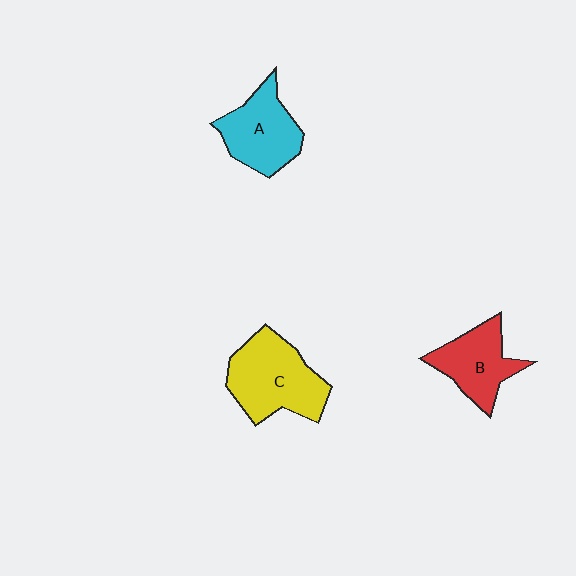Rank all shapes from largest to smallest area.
From largest to smallest: C (yellow), A (cyan), B (red).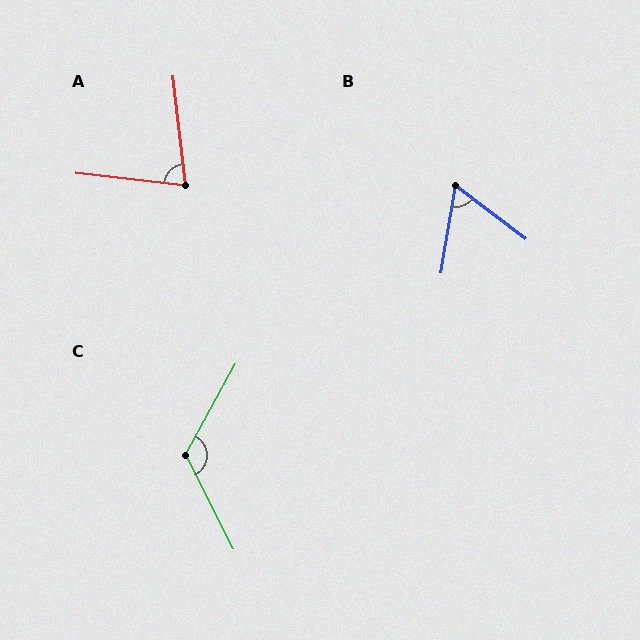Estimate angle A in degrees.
Approximately 77 degrees.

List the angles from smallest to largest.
B (62°), A (77°), C (124°).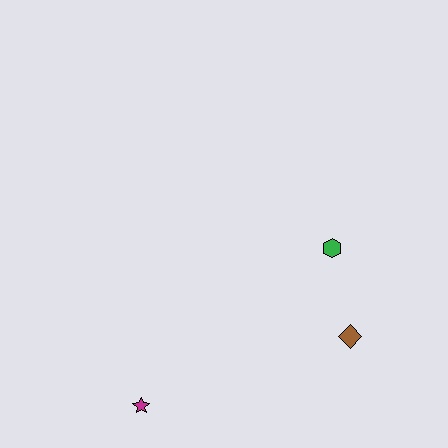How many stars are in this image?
There is 1 star.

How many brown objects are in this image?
There is 1 brown object.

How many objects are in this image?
There are 3 objects.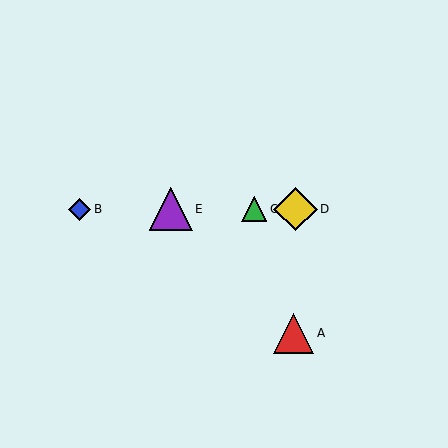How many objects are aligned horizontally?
4 objects (B, C, D, E) are aligned horizontally.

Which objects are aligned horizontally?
Objects B, C, D, E are aligned horizontally.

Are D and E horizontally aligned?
Yes, both are at y≈209.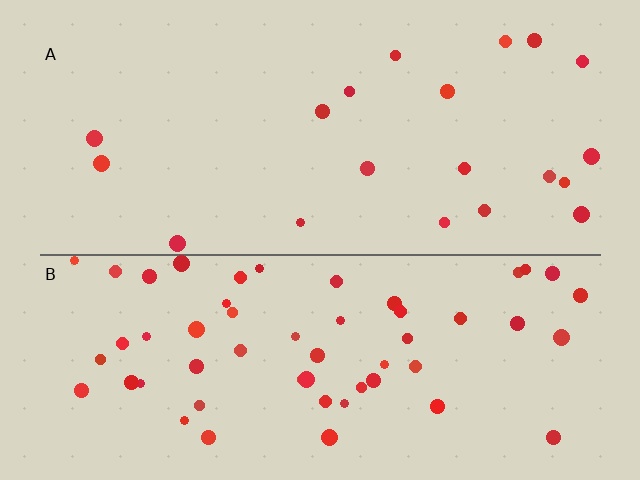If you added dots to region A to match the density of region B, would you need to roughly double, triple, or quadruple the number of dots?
Approximately triple.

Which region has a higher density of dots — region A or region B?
B (the bottom).